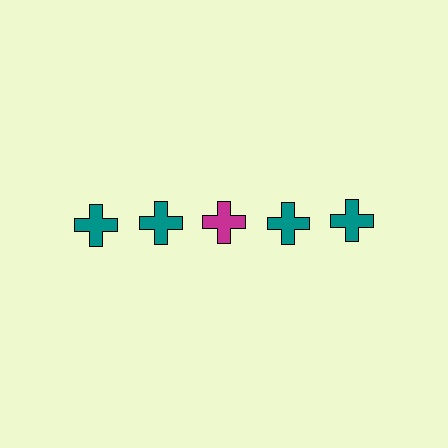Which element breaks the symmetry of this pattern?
The magenta cross in the top row, center column breaks the symmetry. All other shapes are teal crosses.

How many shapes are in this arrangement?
There are 5 shapes arranged in a grid pattern.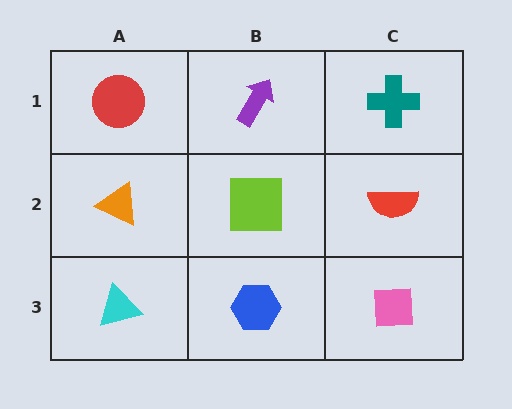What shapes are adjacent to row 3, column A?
An orange triangle (row 2, column A), a blue hexagon (row 3, column B).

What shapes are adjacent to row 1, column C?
A red semicircle (row 2, column C), a purple arrow (row 1, column B).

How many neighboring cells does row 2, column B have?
4.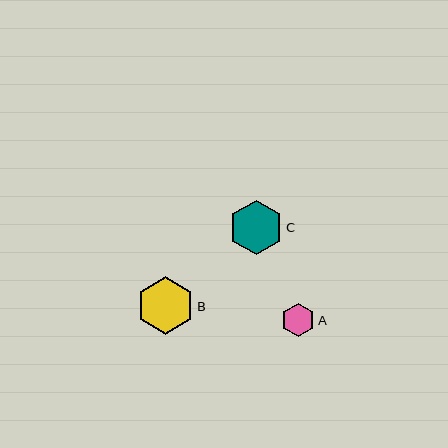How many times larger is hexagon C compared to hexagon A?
Hexagon C is approximately 1.6 times the size of hexagon A.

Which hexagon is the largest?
Hexagon B is the largest with a size of approximately 57 pixels.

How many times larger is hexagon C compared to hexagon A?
Hexagon C is approximately 1.6 times the size of hexagon A.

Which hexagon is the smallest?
Hexagon A is the smallest with a size of approximately 33 pixels.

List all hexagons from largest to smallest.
From largest to smallest: B, C, A.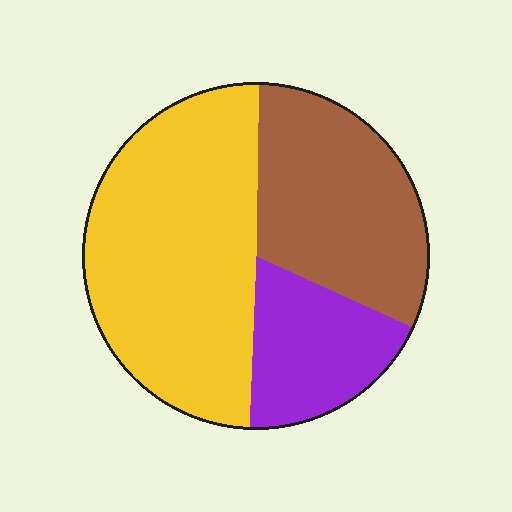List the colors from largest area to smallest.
From largest to smallest: yellow, brown, purple.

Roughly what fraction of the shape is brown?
Brown covers 31% of the shape.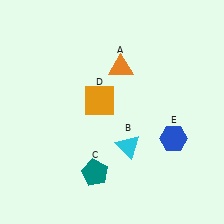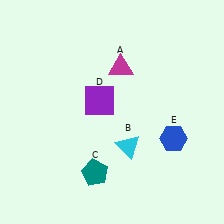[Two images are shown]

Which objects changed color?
A changed from orange to magenta. D changed from orange to purple.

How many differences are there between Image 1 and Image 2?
There are 2 differences between the two images.